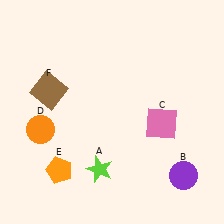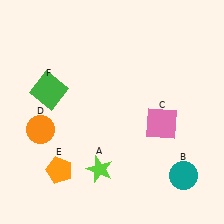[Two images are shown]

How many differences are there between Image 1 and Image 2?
There are 2 differences between the two images.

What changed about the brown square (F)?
In Image 1, F is brown. In Image 2, it changed to green.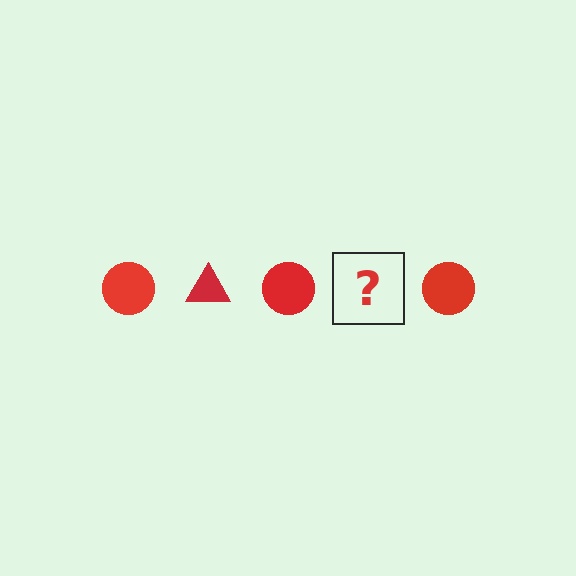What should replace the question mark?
The question mark should be replaced with a red triangle.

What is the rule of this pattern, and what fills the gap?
The rule is that the pattern cycles through circle, triangle shapes in red. The gap should be filled with a red triangle.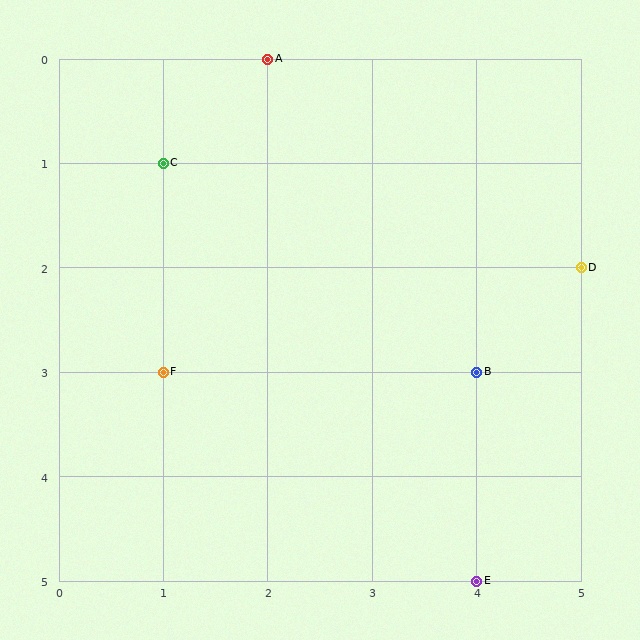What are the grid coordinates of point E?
Point E is at grid coordinates (4, 5).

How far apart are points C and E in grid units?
Points C and E are 3 columns and 4 rows apart (about 5.0 grid units diagonally).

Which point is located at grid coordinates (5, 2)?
Point D is at (5, 2).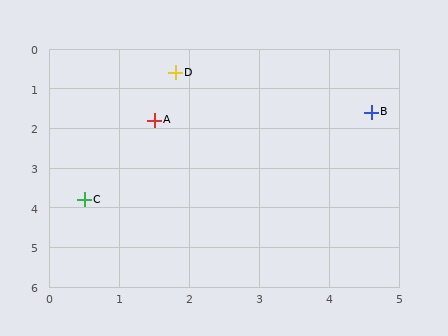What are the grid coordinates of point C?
Point C is at approximately (0.5, 3.8).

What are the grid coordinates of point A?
Point A is at approximately (1.5, 1.8).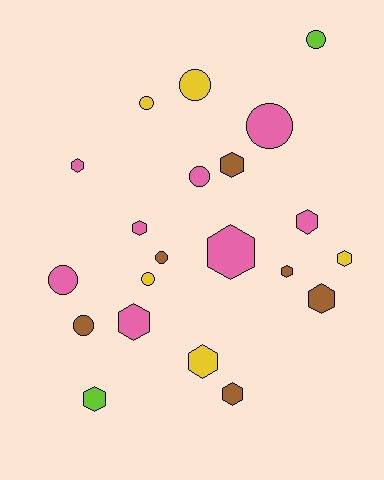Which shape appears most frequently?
Hexagon, with 12 objects.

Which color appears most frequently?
Pink, with 8 objects.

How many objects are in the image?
There are 21 objects.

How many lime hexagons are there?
There is 1 lime hexagon.